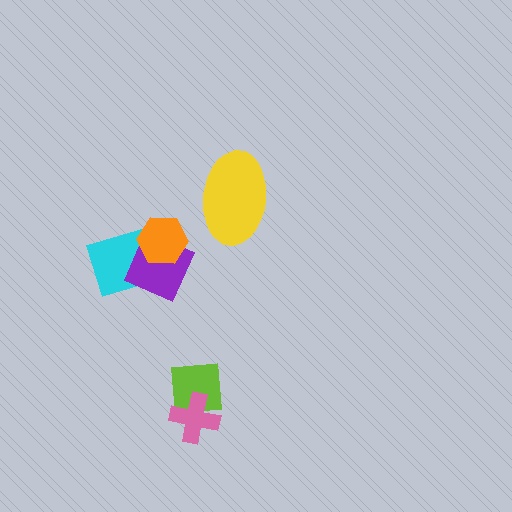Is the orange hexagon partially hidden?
No, no other shape covers it.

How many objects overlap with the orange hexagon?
2 objects overlap with the orange hexagon.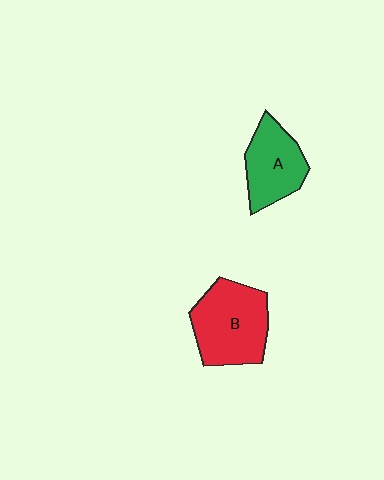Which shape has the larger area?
Shape B (red).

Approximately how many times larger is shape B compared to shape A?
Approximately 1.4 times.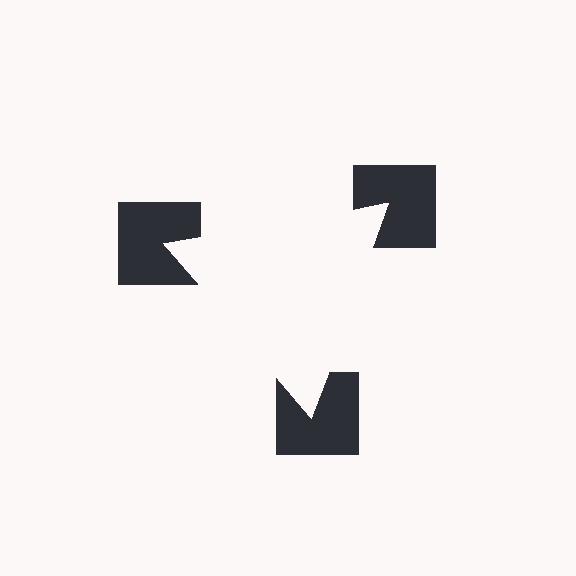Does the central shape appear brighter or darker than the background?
It typically appears slightly brighter than the background, even though no actual brightness change is drawn.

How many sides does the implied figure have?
3 sides.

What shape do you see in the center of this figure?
An illusory triangle — its edges are inferred from the aligned wedge cuts in the notched squares, not physically drawn.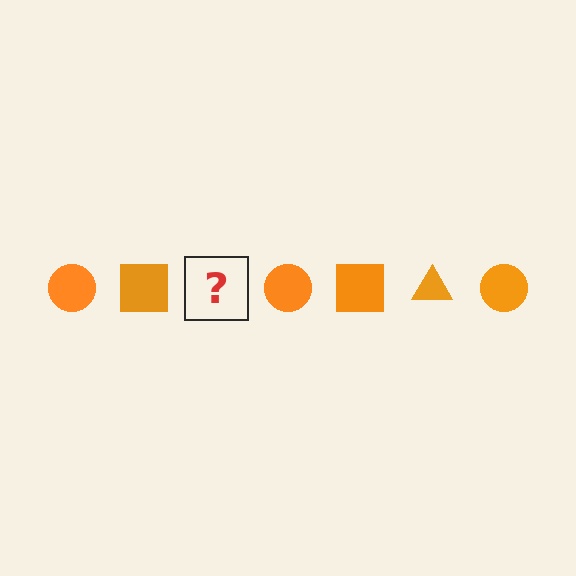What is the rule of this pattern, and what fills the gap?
The rule is that the pattern cycles through circle, square, triangle shapes in orange. The gap should be filled with an orange triangle.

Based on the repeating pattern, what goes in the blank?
The blank should be an orange triangle.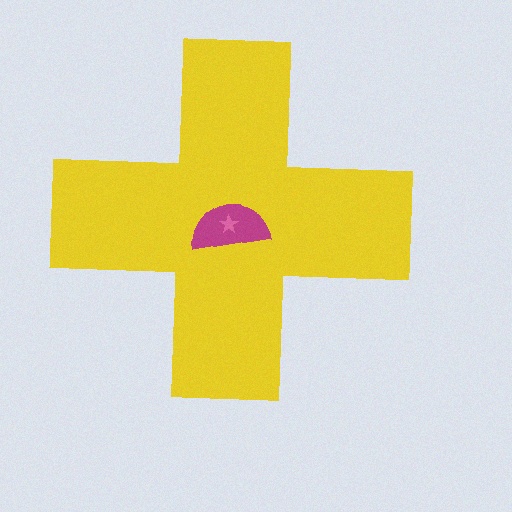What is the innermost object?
The pink star.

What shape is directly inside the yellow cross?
The magenta semicircle.